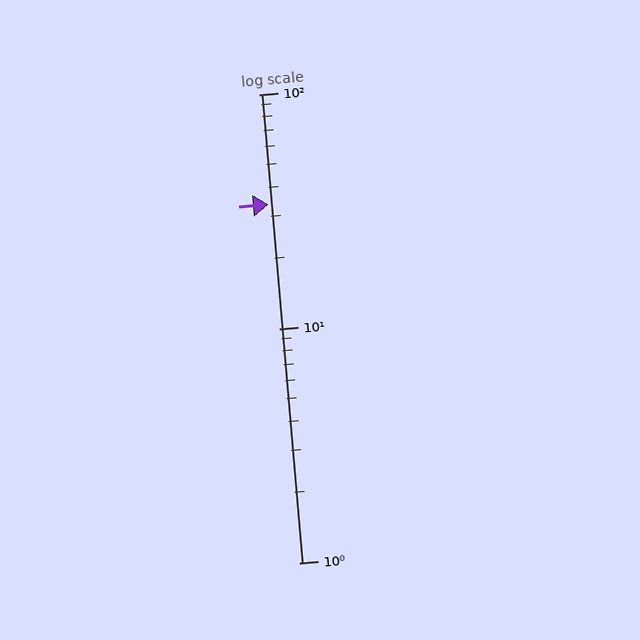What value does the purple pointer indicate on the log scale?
The pointer indicates approximately 34.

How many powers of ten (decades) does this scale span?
The scale spans 2 decades, from 1 to 100.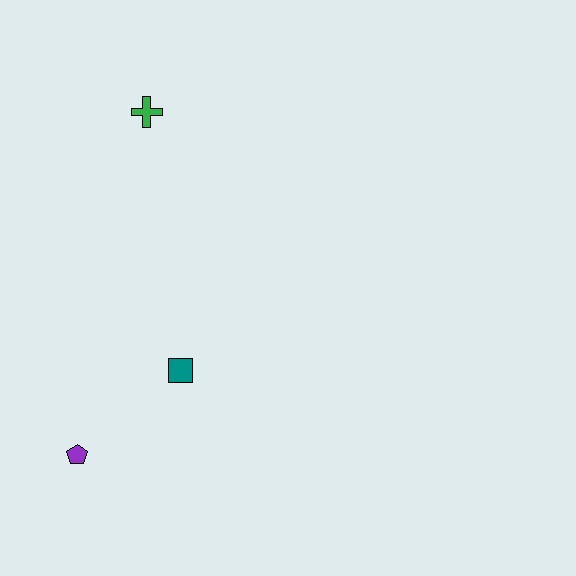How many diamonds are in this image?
There are no diamonds.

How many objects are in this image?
There are 3 objects.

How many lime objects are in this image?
There are no lime objects.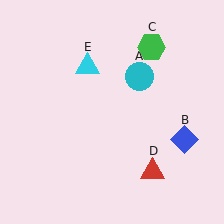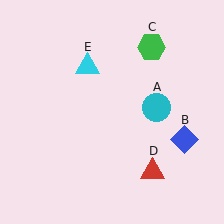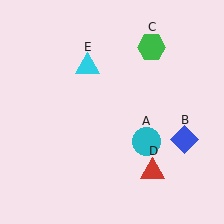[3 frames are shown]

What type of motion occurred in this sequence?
The cyan circle (object A) rotated clockwise around the center of the scene.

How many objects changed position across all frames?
1 object changed position: cyan circle (object A).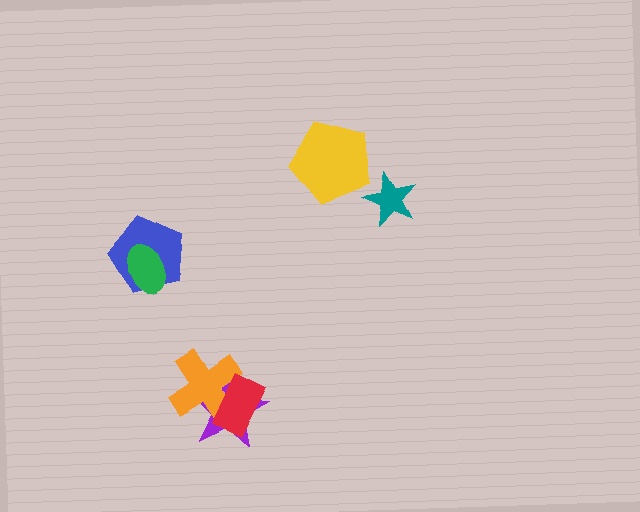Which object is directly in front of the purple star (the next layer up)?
The orange cross is directly in front of the purple star.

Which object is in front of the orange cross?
The red rectangle is in front of the orange cross.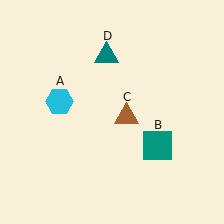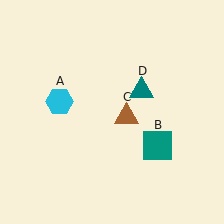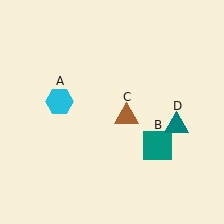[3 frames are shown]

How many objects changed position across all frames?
1 object changed position: teal triangle (object D).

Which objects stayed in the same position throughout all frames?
Cyan hexagon (object A) and teal square (object B) and brown triangle (object C) remained stationary.